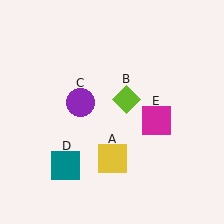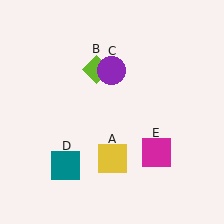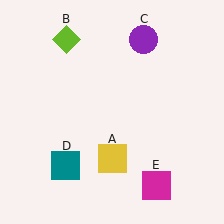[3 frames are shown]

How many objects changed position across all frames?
3 objects changed position: lime diamond (object B), purple circle (object C), magenta square (object E).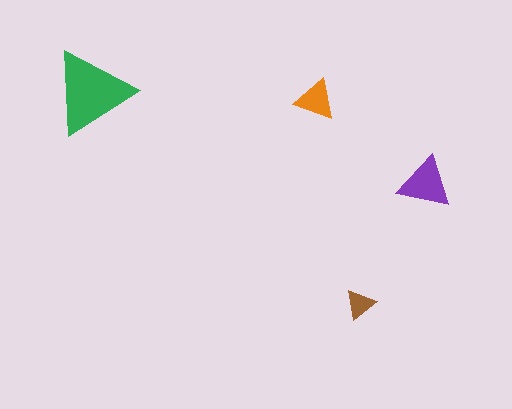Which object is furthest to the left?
The green triangle is leftmost.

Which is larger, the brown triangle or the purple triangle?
The purple one.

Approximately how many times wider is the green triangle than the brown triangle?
About 3 times wider.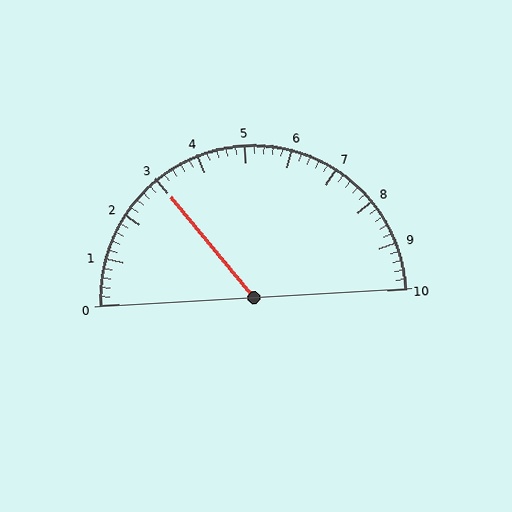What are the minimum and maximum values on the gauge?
The gauge ranges from 0 to 10.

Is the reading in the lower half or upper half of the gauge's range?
The reading is in the lower half of the range (0 to 10).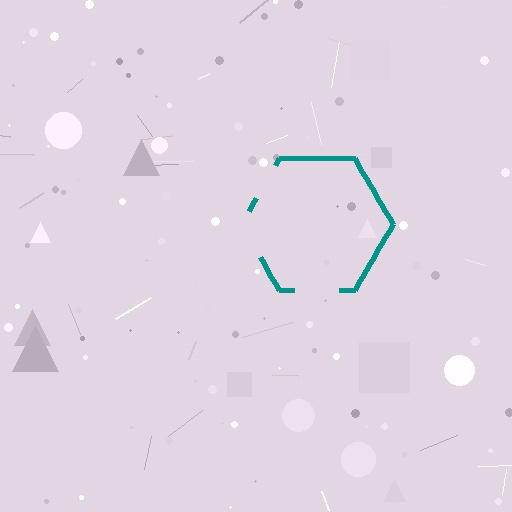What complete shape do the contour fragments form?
The contour fragments form a hexagon.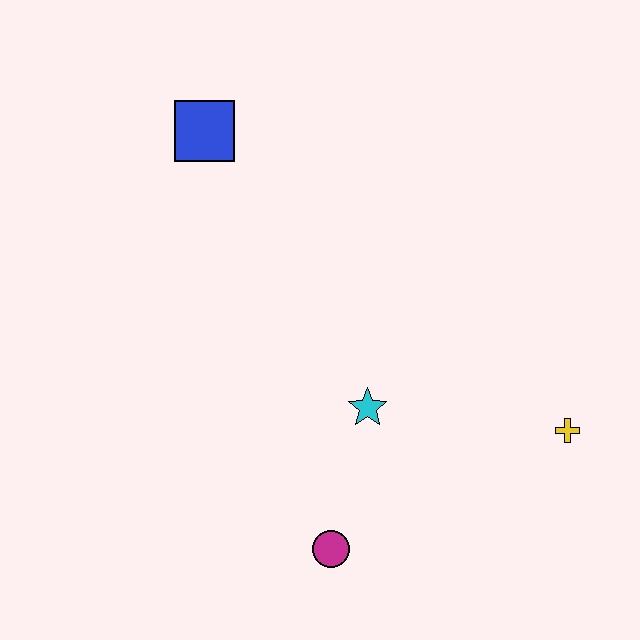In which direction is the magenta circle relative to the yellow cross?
The magenta circle is to the left of the yellow cross.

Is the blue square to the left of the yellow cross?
Yes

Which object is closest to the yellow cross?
The cyan star is closest to the yellow cross.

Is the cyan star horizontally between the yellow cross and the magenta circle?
Yes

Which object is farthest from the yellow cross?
The blue square is farthest from the yellow cross.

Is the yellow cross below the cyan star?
Yes